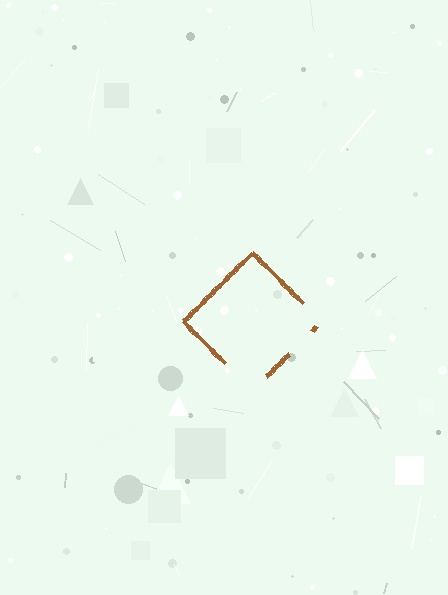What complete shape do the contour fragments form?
The contour fragments form a diamond.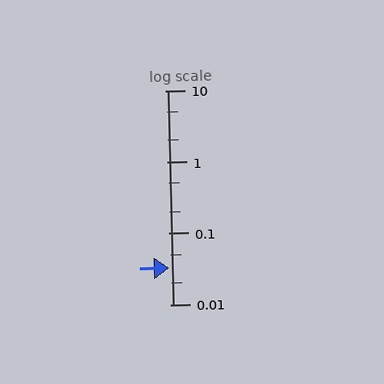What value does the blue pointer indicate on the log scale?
The pointer indicates approximately 0.033.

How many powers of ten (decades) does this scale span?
The scale spans 3 decades, from 0.01 to 10.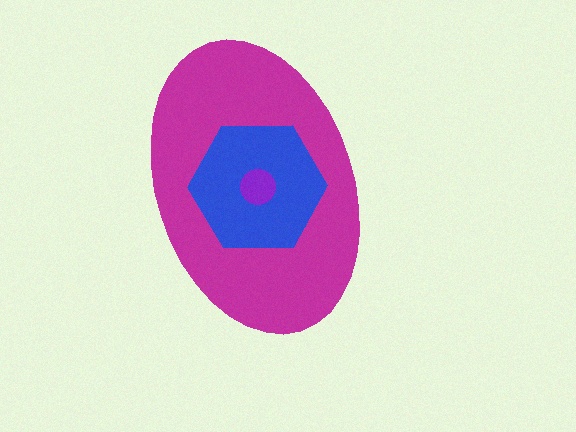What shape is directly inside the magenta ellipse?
The blue hexagon.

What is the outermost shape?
The magenta ellipse.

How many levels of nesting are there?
3.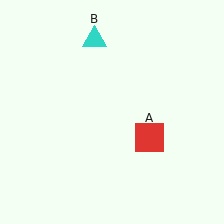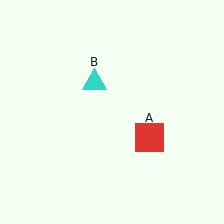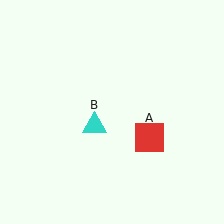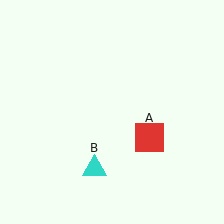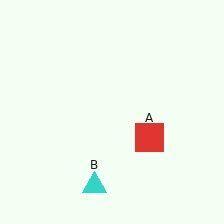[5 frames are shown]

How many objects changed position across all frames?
1 object changed position: cyan triangle (object B).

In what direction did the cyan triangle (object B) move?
The cyan triangle (object B) moved down.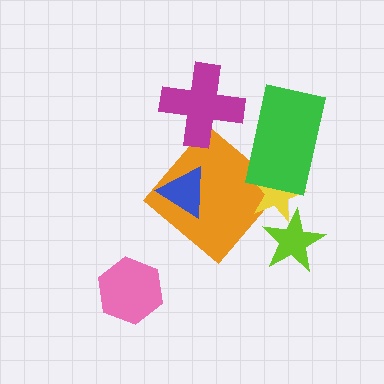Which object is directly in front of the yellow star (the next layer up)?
The lime star is directly in front of the yellow star.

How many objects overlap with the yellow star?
3 objects overlap with the yellow star.